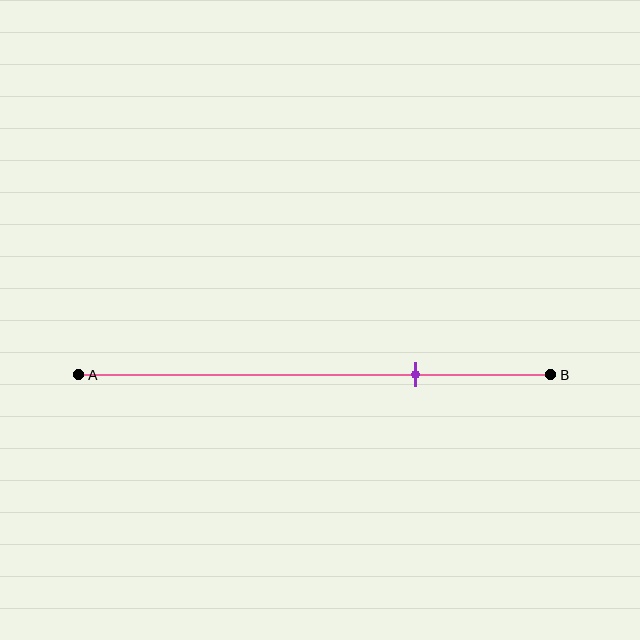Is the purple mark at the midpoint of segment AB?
No, the mark is at about 70% from A, not at the 50% midpoint.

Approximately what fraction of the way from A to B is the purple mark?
The purple mark is approximately 70% of the way from A to B.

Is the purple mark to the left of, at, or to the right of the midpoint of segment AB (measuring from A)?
The purple mark is to the right of the midpoint of segment AB.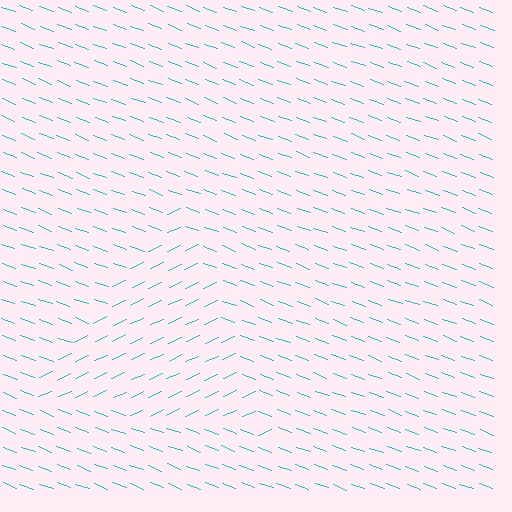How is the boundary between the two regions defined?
The boundary is defined purely by a change in line orientation (approximately 45 degrees difference). All lines are the same color and thickness.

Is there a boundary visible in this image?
Yes, there is a texture boundary formed by a change in line orientation.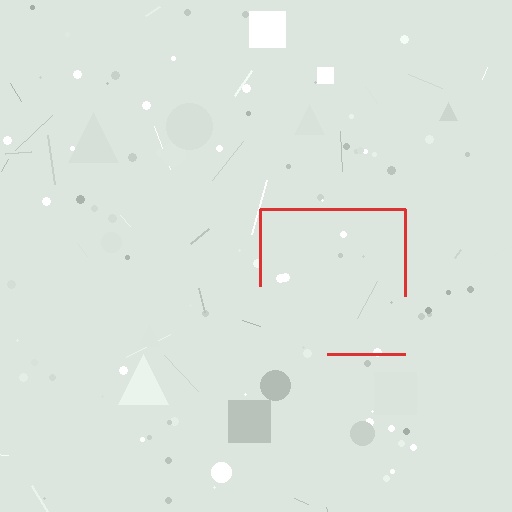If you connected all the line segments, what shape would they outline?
They would outline a square.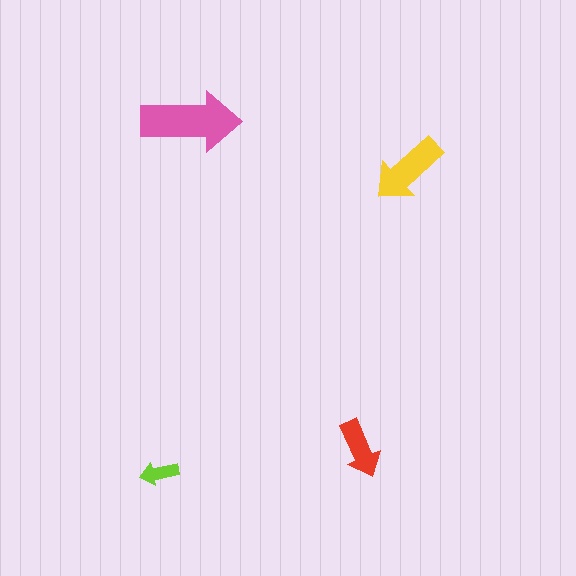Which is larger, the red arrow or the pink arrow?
The pink one.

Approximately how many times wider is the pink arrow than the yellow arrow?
About 1.5 times wider.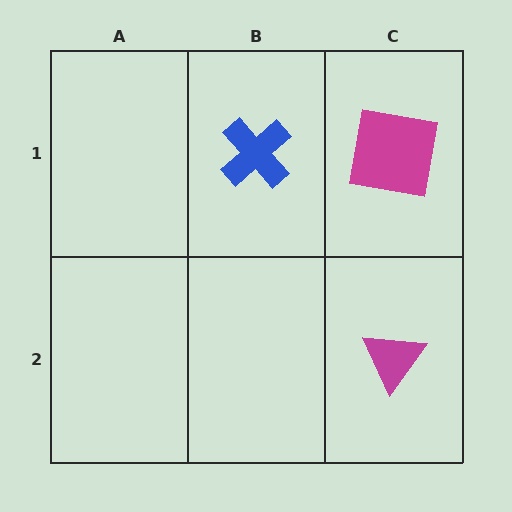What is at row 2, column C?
A magenta triangle.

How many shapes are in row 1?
2 shapes.